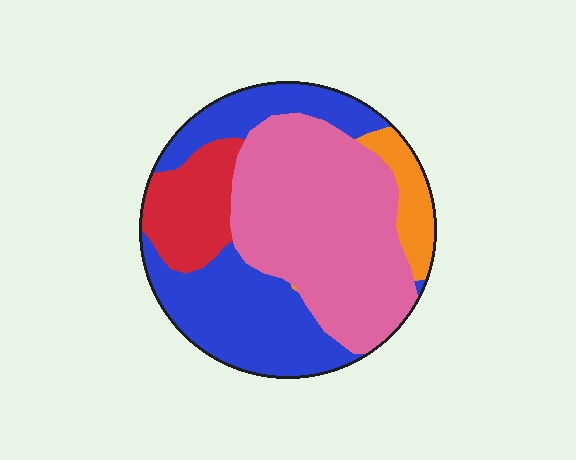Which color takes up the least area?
Orange, at roughly 10%.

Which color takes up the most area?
Pink, at roughly 45%.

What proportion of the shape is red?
Red covers about 15% of the shape.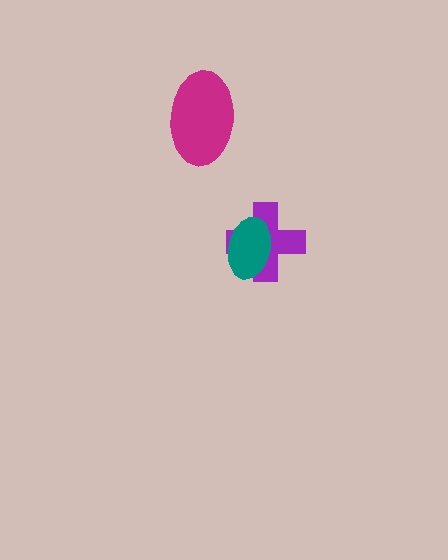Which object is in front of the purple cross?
The teal ellipse is in front of the purple cross.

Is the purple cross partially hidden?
Yes, it is partially covered by another shape.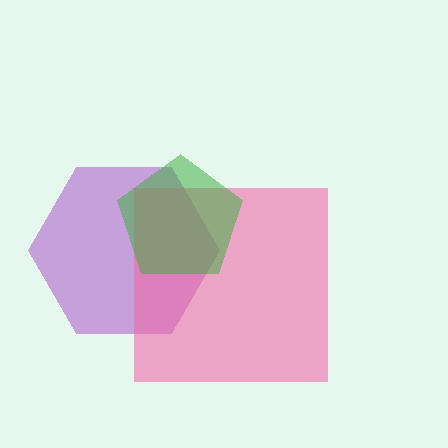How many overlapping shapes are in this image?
There are 3 overlapping shapes in the image.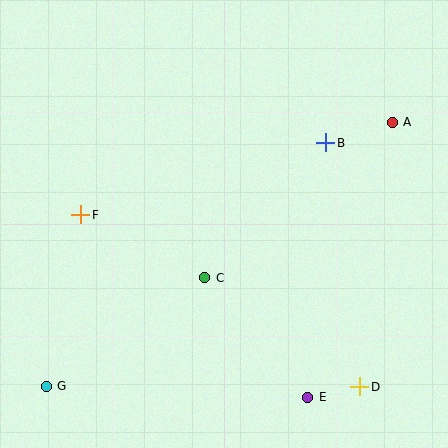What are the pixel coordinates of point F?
Point F is at (81, 215).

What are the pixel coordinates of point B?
Point B is at (326, 143).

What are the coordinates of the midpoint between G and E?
The midpoint between G and E is at (177, 392).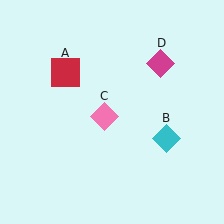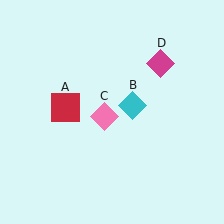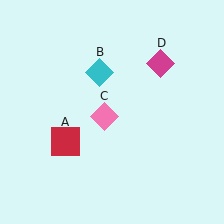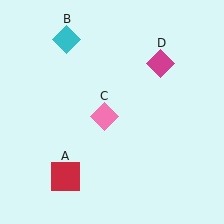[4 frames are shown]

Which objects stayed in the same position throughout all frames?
Pink diamond (object C) and magenta diamond (object D) remained stationary.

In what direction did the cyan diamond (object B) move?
The cyan diamond (object B) moved up and to the left.